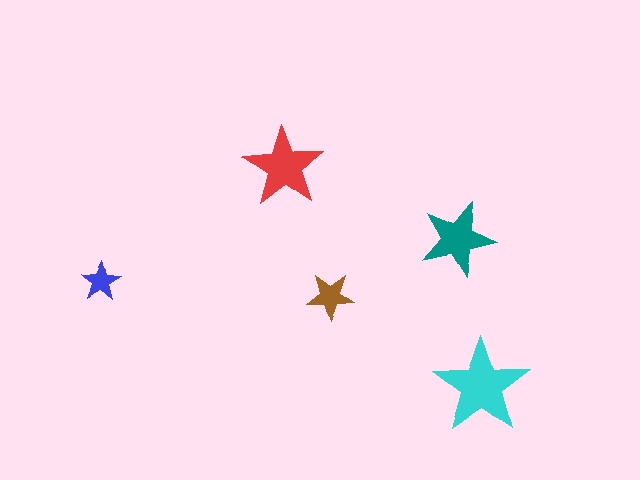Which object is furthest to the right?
The cyan star is rightmost.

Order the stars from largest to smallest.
the cyan one, the red one, the teal one, the brown one, the blue one.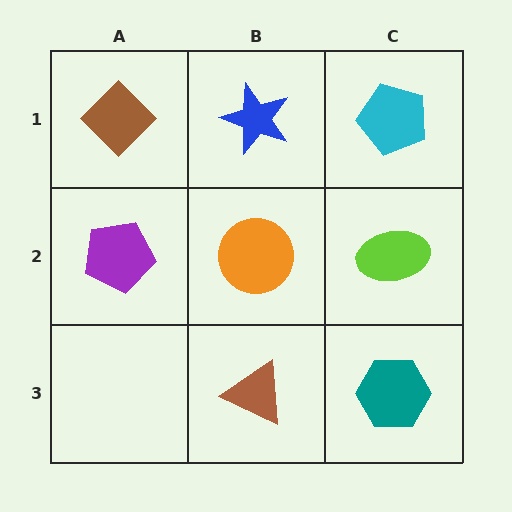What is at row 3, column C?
A teal hexagon.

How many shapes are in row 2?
3 shapes.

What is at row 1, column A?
A brown diamond.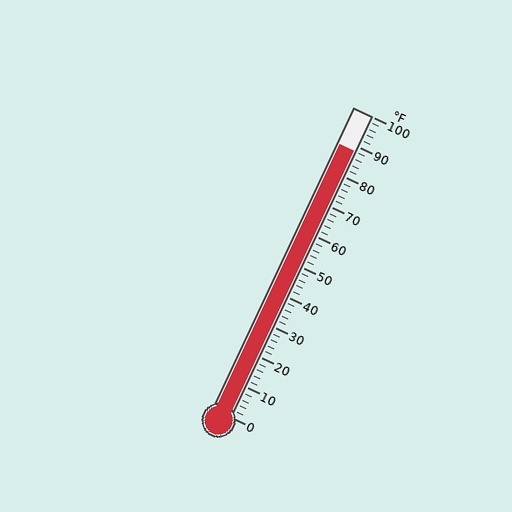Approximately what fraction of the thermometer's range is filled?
The thermometer is filled to approximately 90% of its range.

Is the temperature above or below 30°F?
The temperature is above 30°F.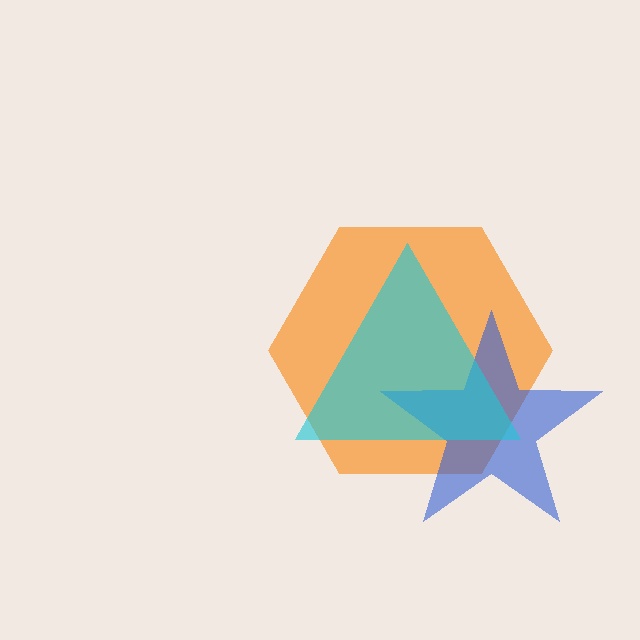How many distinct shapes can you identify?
There are 3 distinct shapes: an orange hexagon, a blue star, a cyan triangle.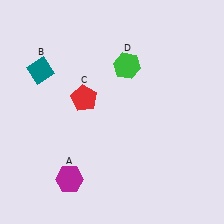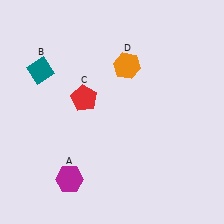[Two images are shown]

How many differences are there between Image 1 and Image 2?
There is 1 difference between the two images.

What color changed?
The hexagon (D) changed from green in Image 1 to orange in Image 2.